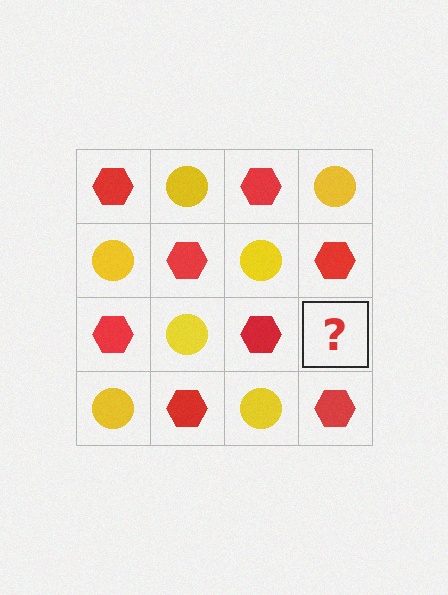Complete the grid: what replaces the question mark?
The question mark should be replaced with a yellow circle.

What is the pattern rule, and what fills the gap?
The rule is that it alternates red hexagon and yellow circle in a checkerboard pattern. The gap should be filled with a yellow circle.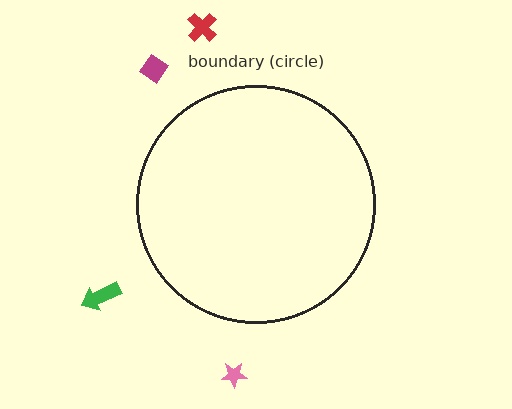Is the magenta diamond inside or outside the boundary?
Outside.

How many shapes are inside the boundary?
0 inside, 4 outside.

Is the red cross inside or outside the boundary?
Outside.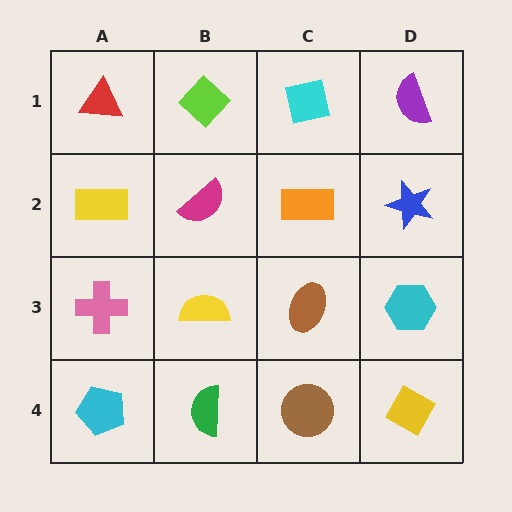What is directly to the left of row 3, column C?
A yellow semicircle.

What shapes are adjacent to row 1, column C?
An orange rectangle (row 2, column C), a lime diamond (row 1, column B), a purple semicircle (row 1, column D).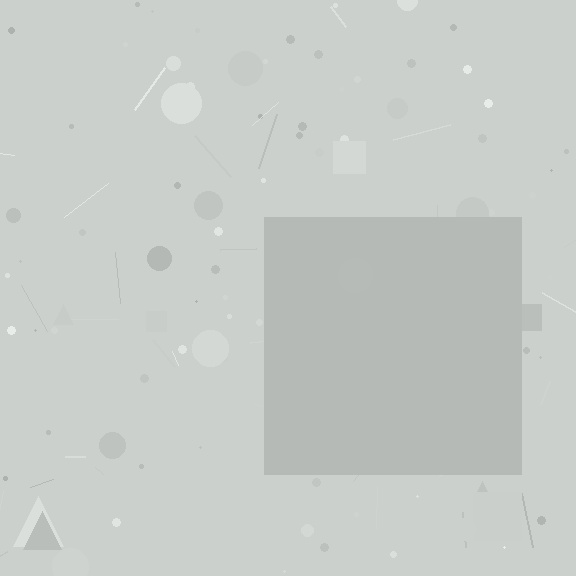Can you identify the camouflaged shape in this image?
The camouflaged shape is a square.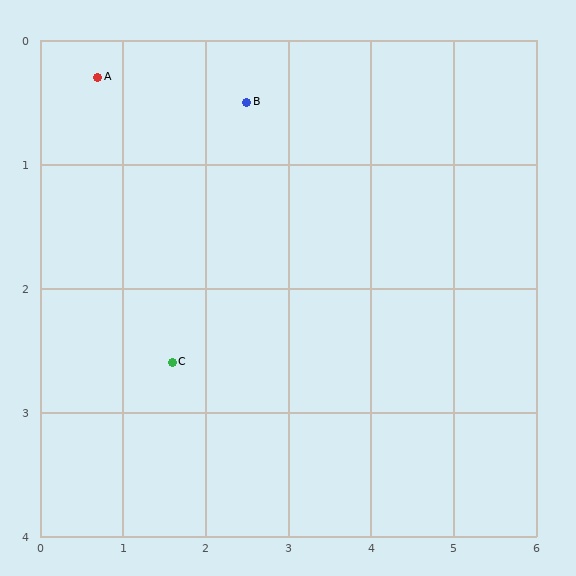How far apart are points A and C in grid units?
Points A and C are about 2.5 grid units apart.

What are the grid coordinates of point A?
Point A is at approximately (0.7, 0.3).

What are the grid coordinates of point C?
Point C is at approximately (1.6, 2.6).